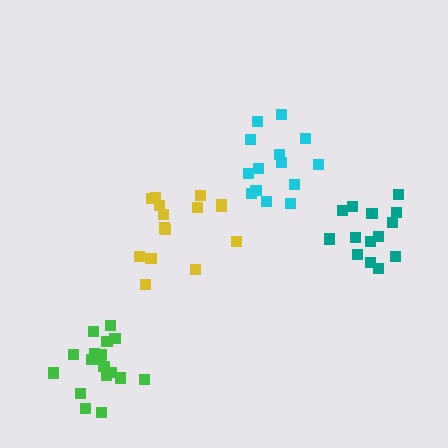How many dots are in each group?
Group 1: 14 dots, Group 2: 15 dots, Group 3: 19 dots, Group 4: 14 dots (62 total).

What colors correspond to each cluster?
The clusters are colored: teal, yellow, green, cyan.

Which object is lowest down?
The green cluster is bottommost.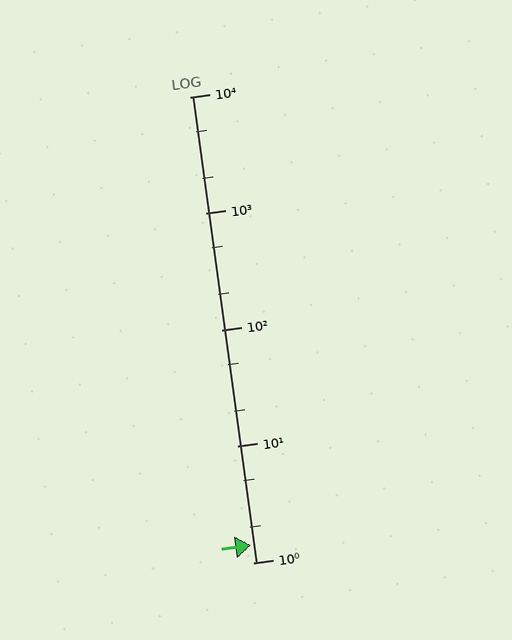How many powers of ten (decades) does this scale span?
The scale spans 4 decades, from 1 to 10000.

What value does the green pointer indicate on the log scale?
The pointer indicates approximately 1.4.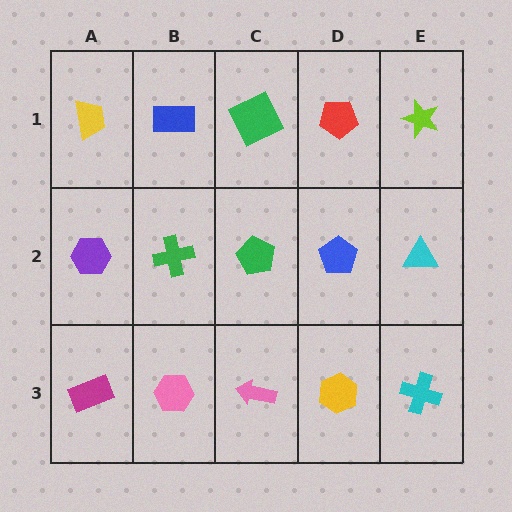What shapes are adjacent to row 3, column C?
A green pentagon (row 2, column C), a pink hexagon (row 3, column B), a yellow hexagon (row 3, column D).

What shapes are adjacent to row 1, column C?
A green pentagon (row 2, column C), a blue rectangle (row 1, column B), a red pentagon (row 1, column D).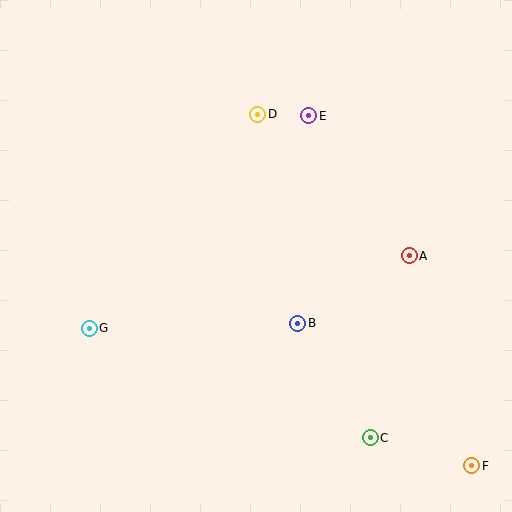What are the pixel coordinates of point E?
Point E is at (309, 116).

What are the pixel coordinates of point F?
Point F is at (472, 466).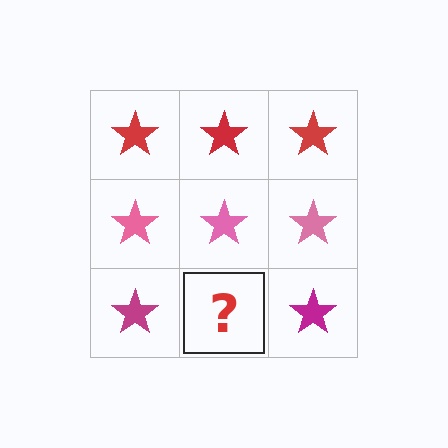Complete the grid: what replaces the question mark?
The question mark should be replaced with a magenta star.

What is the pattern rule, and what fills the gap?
The rule is that each row has a consistent color. The gap should be filled with a magenta star.